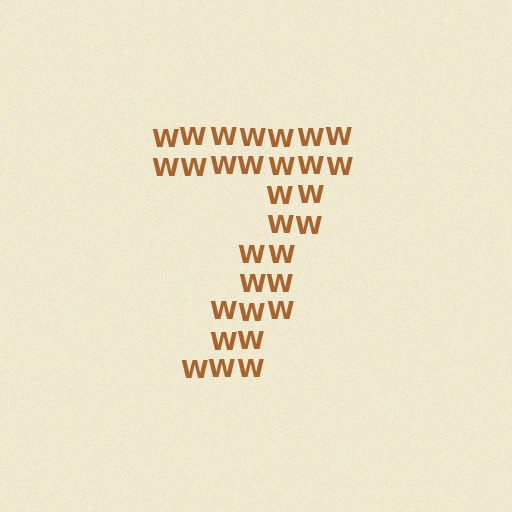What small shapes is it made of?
It is made of small letter W's.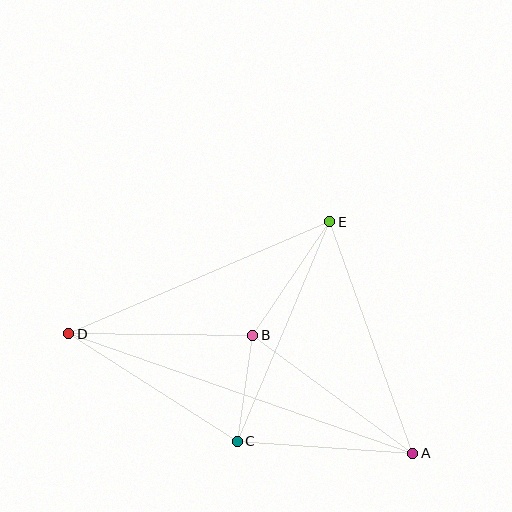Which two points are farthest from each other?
Points A and D are farthest from each other.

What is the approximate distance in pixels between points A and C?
The distance between A and C is approximately 176 pixels.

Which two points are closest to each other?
Points B and C are closest to each other.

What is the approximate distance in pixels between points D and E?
The distance between D and E is approximately 284 pixels.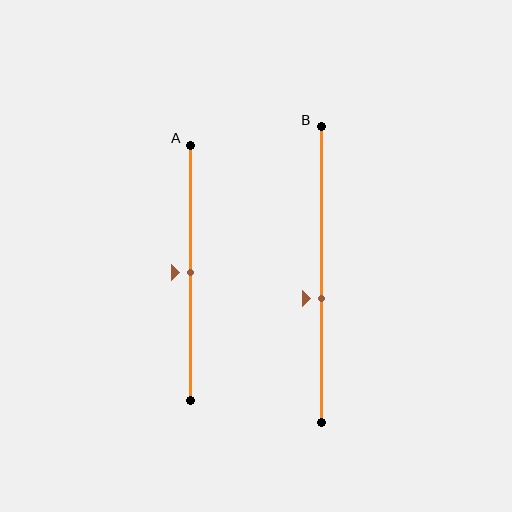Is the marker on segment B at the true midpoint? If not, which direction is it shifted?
No, the marker on segment B is shifted downward by about 8% of the segment length.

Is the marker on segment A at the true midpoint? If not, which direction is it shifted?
Yes, the marker on segment A is at the true midpoint.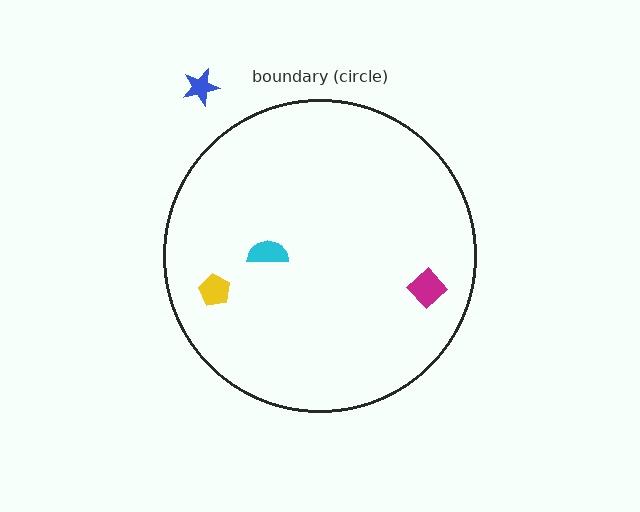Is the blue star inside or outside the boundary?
Outside.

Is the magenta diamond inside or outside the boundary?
Inside.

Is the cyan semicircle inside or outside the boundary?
Inside.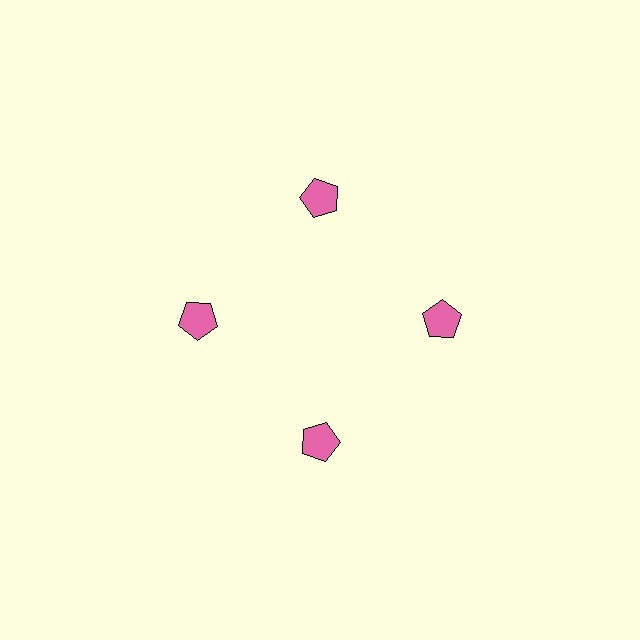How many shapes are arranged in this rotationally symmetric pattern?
There are 4 shapes, arranged in 4 groups of 1.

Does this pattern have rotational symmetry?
Yes, this pattern has 4-fold rotational symmetry. It looks the same after rotating 90 degrees around the center.